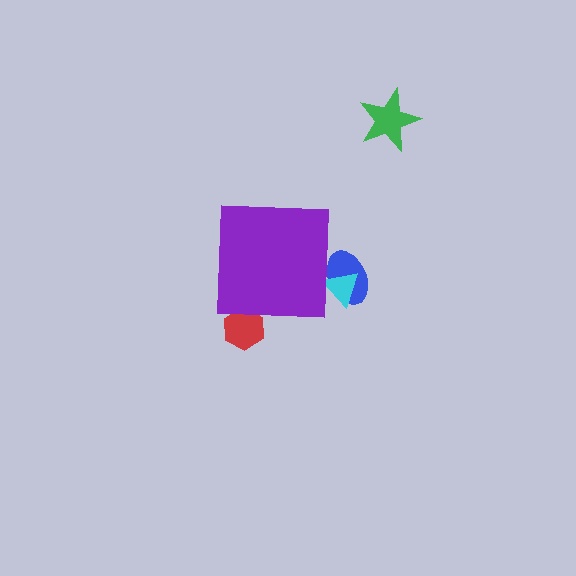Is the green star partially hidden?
No, the green star is fully visible.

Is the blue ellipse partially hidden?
Yes, the blue ellipse is partially hidden behind the purple square.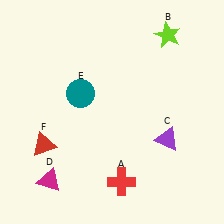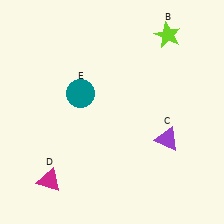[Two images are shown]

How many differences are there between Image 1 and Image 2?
There are 2 differences between the two images.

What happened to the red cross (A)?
The red cross (A) was removed in Image 2. It was in the bottom-right area of Image 1.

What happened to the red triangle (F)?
The red triangle (F) was removed in Image 2. It was in the bottom-left area of Image 1.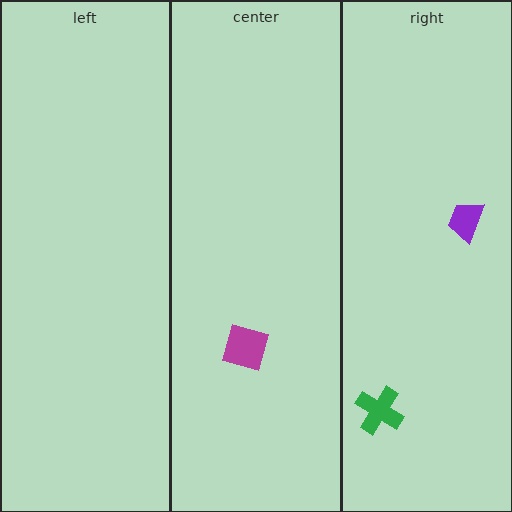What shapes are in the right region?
The green cross, the purple trapezoid.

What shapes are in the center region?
The magenta diamond.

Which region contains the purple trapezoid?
The right region.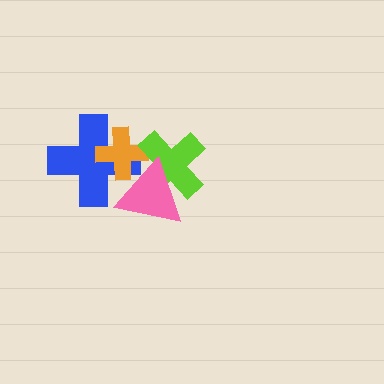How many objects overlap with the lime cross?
2 objects overlap with the lime cross.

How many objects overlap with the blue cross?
2 objects overlap with the blue cross.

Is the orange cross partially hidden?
Yes, it is partially covered by another shape.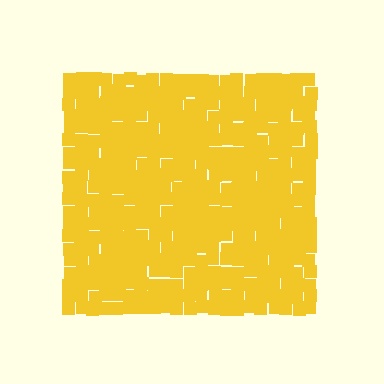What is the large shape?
The large shape is a square.